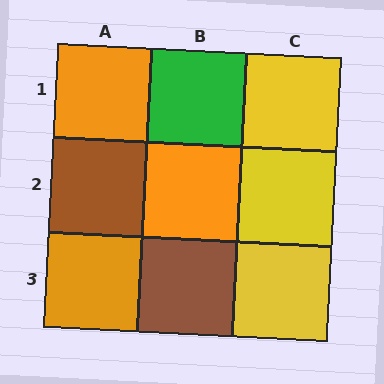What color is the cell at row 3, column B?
Brown.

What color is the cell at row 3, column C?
Yellow.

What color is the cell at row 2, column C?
Yellow.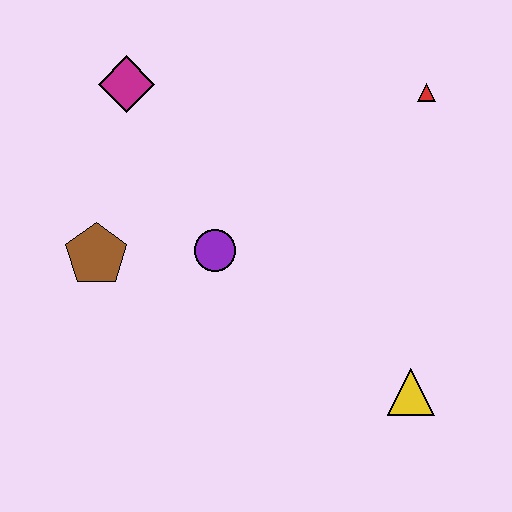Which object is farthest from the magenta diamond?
The yellow triangle is farthest from the magenta diamond.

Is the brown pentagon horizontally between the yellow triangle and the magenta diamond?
No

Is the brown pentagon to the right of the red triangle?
No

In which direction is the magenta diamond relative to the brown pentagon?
The magenta diamond is above the brown pentagon.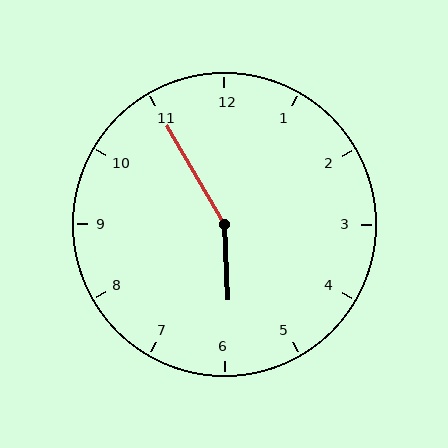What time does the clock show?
5:55.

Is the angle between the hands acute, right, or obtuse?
It is obtuse.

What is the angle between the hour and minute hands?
Approximately 152 degrees.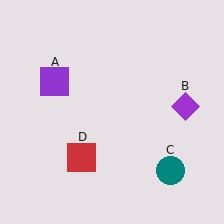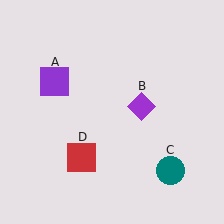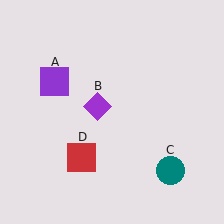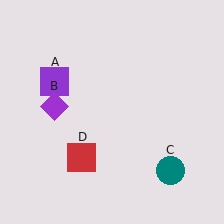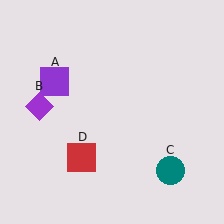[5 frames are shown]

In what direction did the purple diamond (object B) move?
The purple diamond (object B) moved left.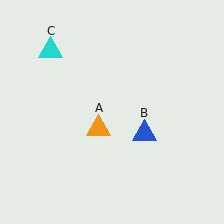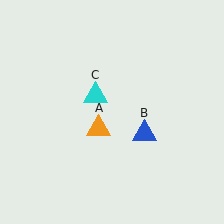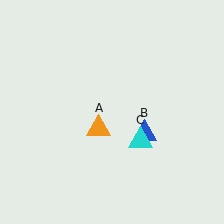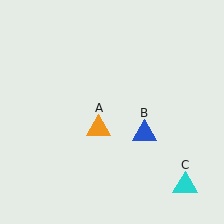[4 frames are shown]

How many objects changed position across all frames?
1 object changed position: cyan triangle (object C).